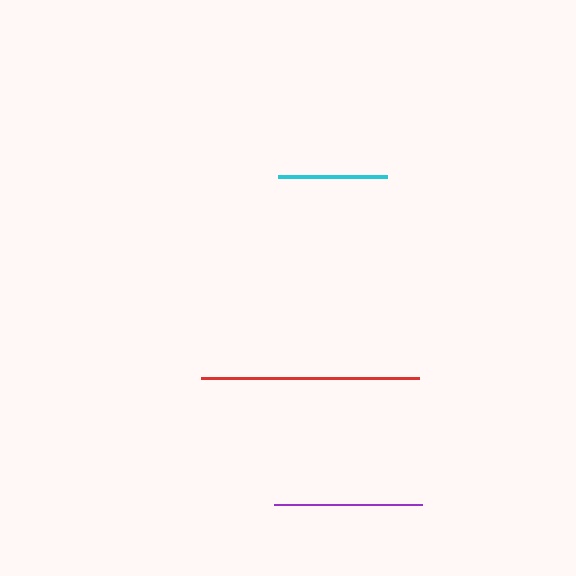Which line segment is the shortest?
The cyan line is the shortest at approximately 110 pixels.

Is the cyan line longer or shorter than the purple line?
The purple line is longer than the cyan line.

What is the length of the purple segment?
The purple segment is approximately 148 pixels long.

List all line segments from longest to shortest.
From longest to shortest: red, purple, cyan.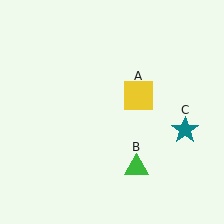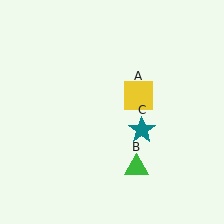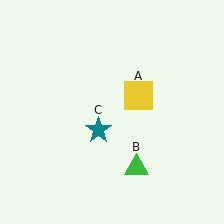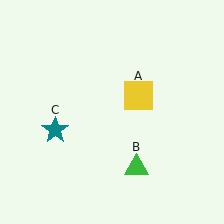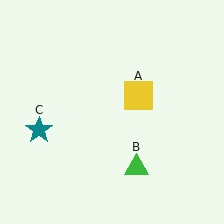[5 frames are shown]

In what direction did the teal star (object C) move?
The teal star (object C) moved left.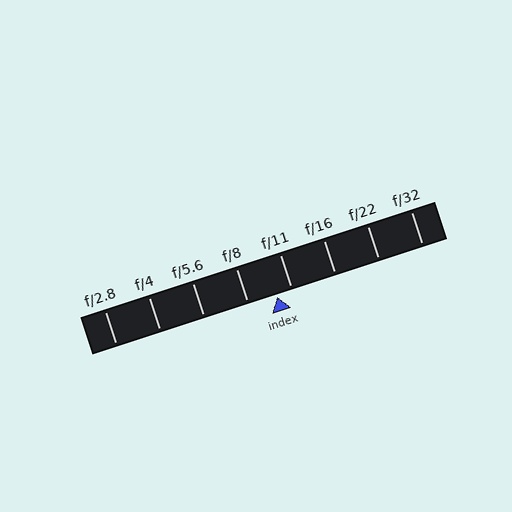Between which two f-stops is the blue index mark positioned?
The index mark is between f/8 and f/11.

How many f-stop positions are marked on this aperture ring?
There are 8 f-stop positions marked.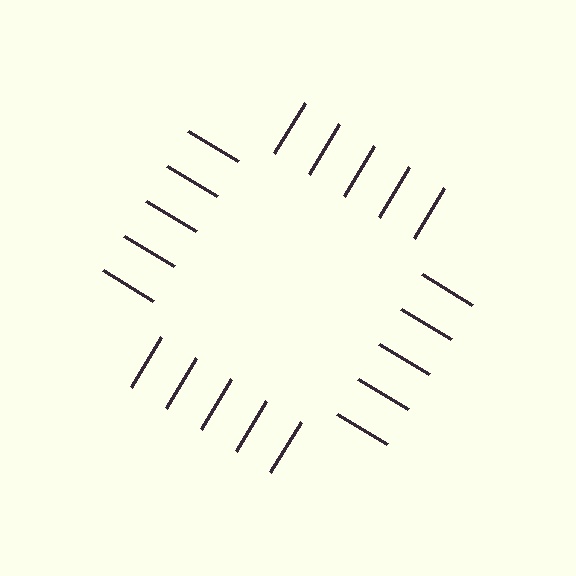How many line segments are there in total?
20 — 5 along each of the 4 edges.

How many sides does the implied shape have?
4 sides — the line-ends trace a square.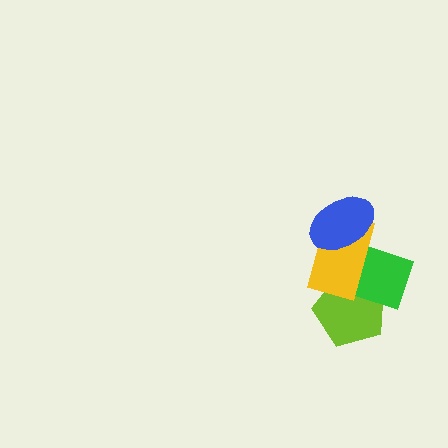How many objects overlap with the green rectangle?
3 objects overlap with the green rectangle.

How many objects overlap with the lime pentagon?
2 objects overlap with the lime pentagon.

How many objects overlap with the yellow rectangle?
3 objects overlap with the yellow rectangle.